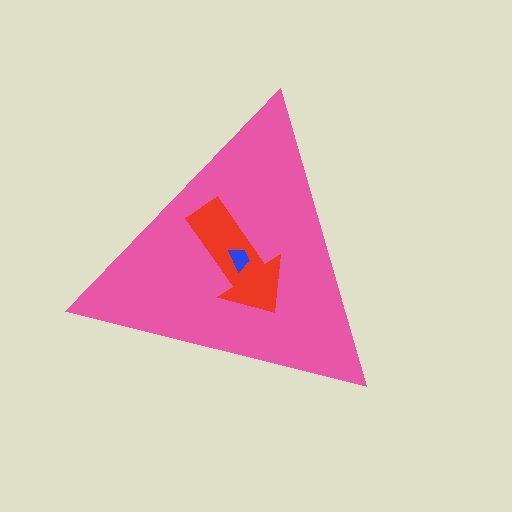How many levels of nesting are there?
3.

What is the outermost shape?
The pink triangle.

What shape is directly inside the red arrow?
The blue trapezoid.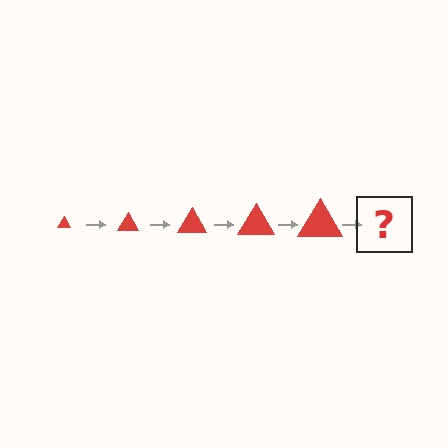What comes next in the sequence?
The next element should be a red triangle, larger than the previous one.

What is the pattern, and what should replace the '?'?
The pattern is that the triangle gets progressively larger each step. The '?' should be a red triangle, larger than the previous one.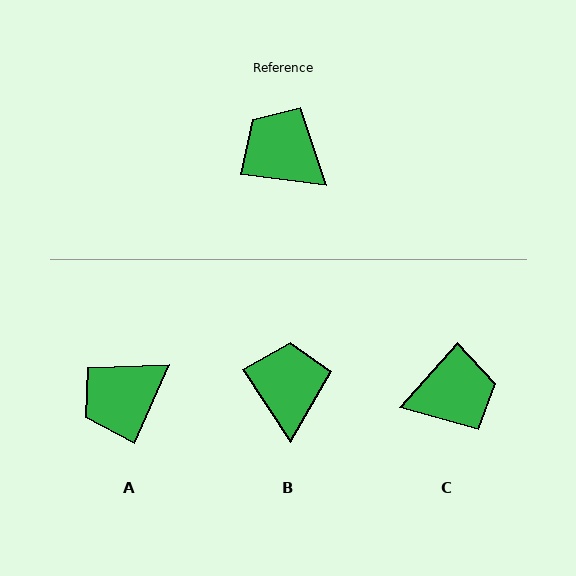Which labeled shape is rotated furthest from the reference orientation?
C, about 124 degrees away.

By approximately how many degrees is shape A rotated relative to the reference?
Approximately 74 degrees counter-clockwise.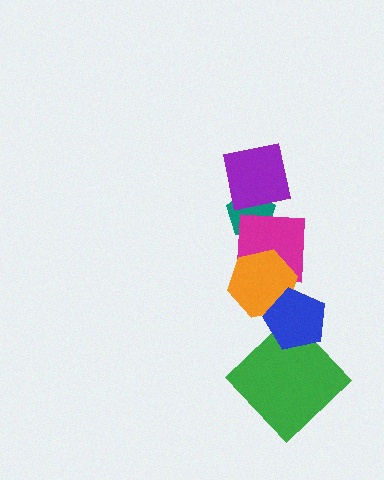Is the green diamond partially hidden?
Yes, it is partially covered by another shape.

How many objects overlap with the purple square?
2 objects overlap with the purple square.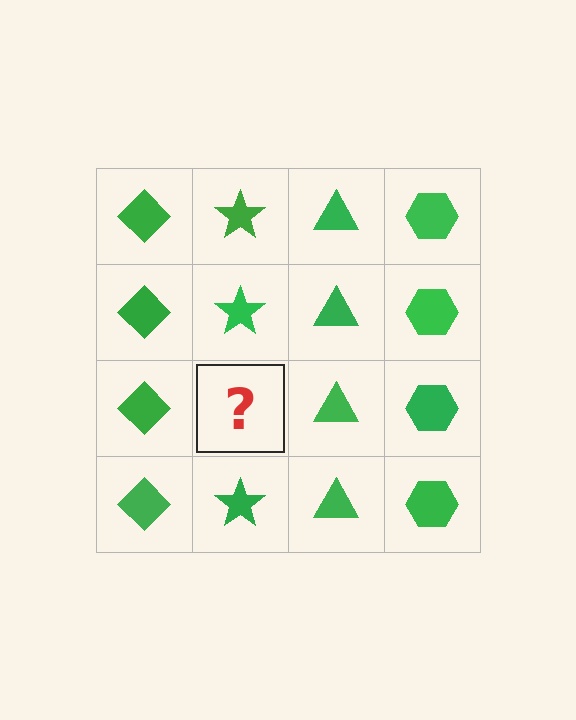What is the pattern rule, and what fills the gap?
The rule is that each column has a consistent shape. The gap should be filled with a green star.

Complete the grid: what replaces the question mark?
The question mark should be replaced with a green star.